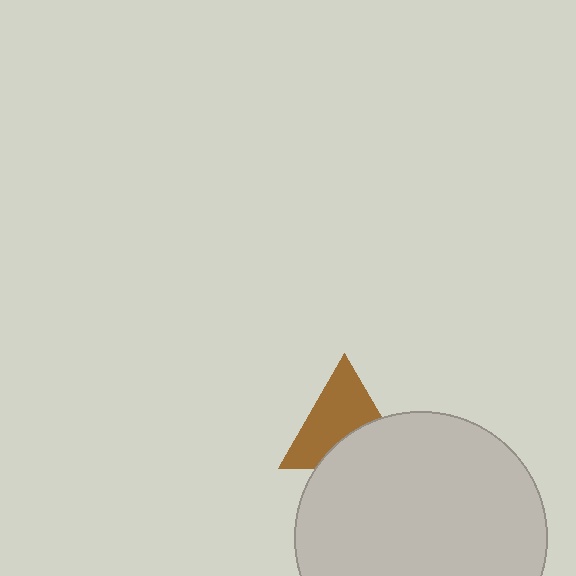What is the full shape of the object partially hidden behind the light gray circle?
The partially hidden object is a brown triangle.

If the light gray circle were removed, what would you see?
You would see the complete brown triangle.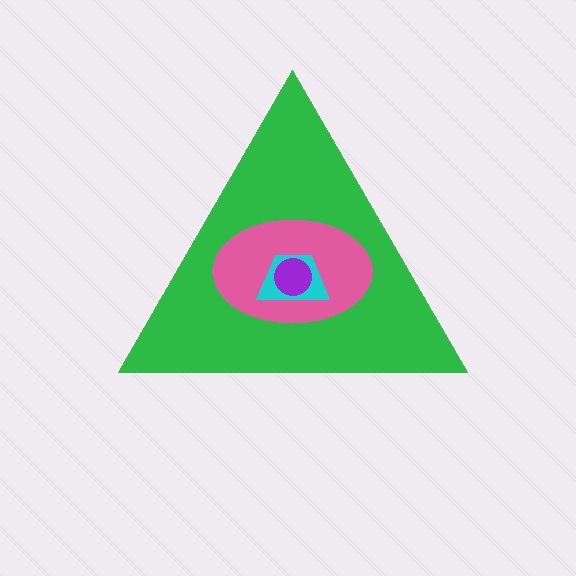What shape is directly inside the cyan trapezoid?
The purple circle.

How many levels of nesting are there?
4.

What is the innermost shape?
The purple circle.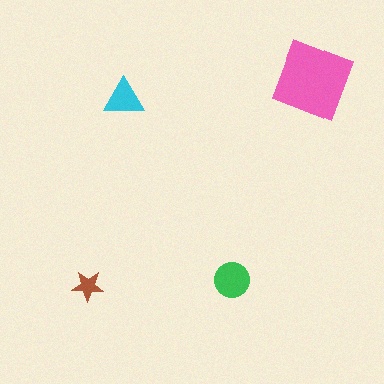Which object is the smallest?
The brown star.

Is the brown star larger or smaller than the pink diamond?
Smaller.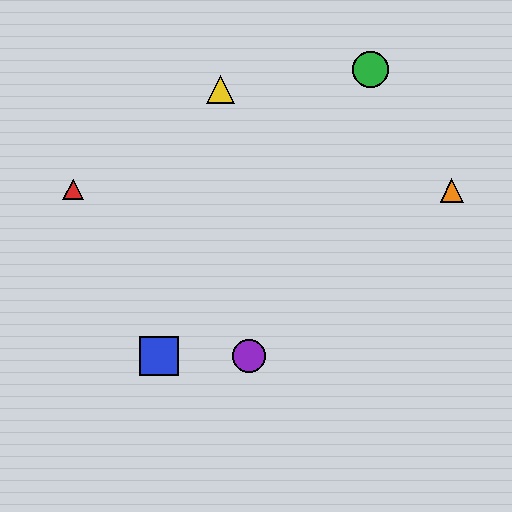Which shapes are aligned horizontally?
The blue square, the purple circle are aligned horizontally.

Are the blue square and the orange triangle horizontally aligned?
No, the blue square is at y≈356 and the orange triangle is at y≈190.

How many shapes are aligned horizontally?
2 shapes (the blue square, the purple circle) are aligned horizontally.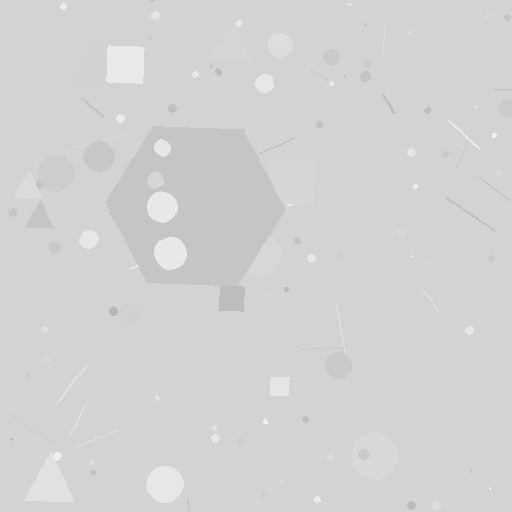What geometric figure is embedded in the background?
A hexagon is embedded in the background.